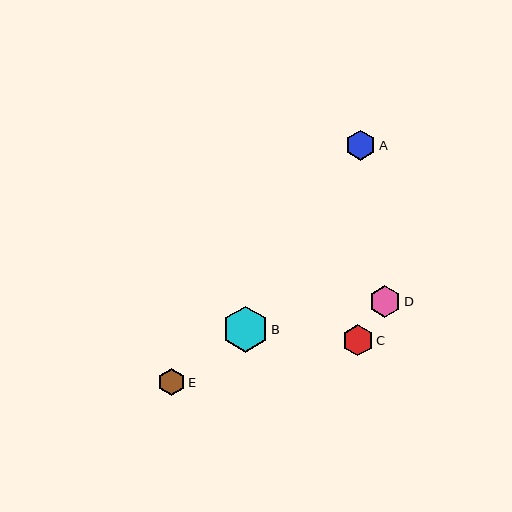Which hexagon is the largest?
Hexagon B is the largest with a size of approximately 45 pixels.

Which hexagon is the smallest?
Hexagon E is the smallest with a size of approximately 27 pixels.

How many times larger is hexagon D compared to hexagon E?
Hexagon D is approximately 1.2 times the size of hexagon E.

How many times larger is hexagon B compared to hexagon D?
Hexagon B is approximately 1.4 times the size of hexagon D.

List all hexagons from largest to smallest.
From largest to smallest: B, D, C, A, E.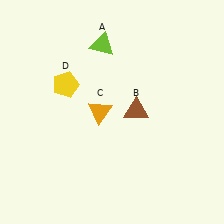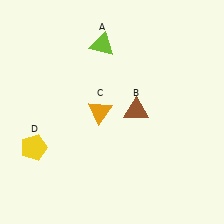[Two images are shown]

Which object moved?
The yellow pentagon (D) moved down.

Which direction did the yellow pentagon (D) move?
The yellow pentagon (D) moved down.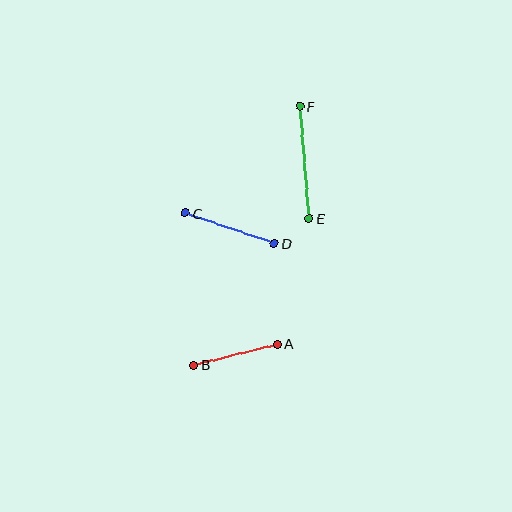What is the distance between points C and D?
The distance is approximately 94 pixels.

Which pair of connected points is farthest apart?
Points E and F are farthest apart.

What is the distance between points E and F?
The distance is approximately 113 pixels.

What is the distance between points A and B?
The distance is approximately 86 pixels.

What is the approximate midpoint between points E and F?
The midpoint is at approximately (304, 163) pixels.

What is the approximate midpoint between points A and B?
The midpoint is at approximately (235, 355) pixels.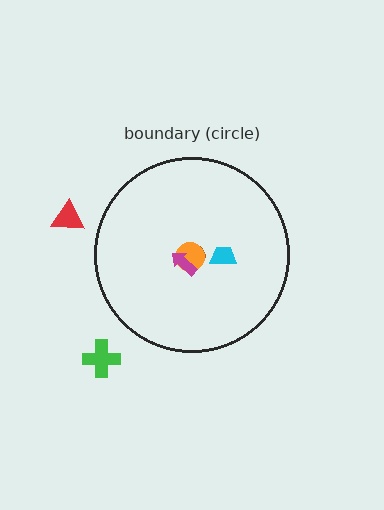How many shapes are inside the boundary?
4 inside, 2 outside.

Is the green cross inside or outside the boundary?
Outside.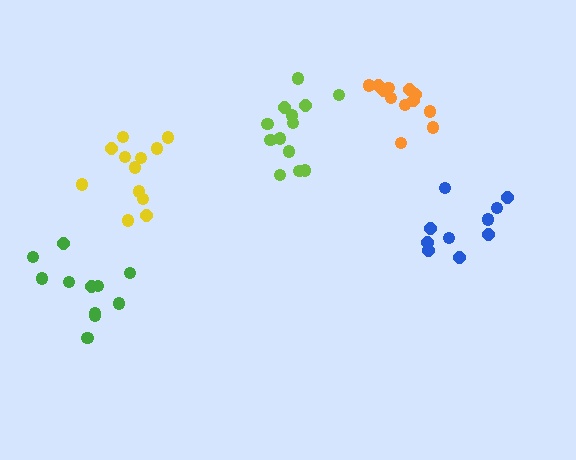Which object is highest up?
The orange cluster is topmost.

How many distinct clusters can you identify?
There are 5 distinct clusters.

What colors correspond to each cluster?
The clusters are colored: lime, green, orange, yellow, blue.